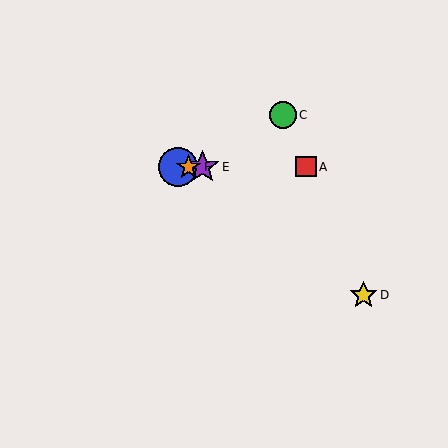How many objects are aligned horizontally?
4 objects (A, B, E, F) are aligned horizontally.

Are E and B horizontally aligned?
Yes, both are at y≈167.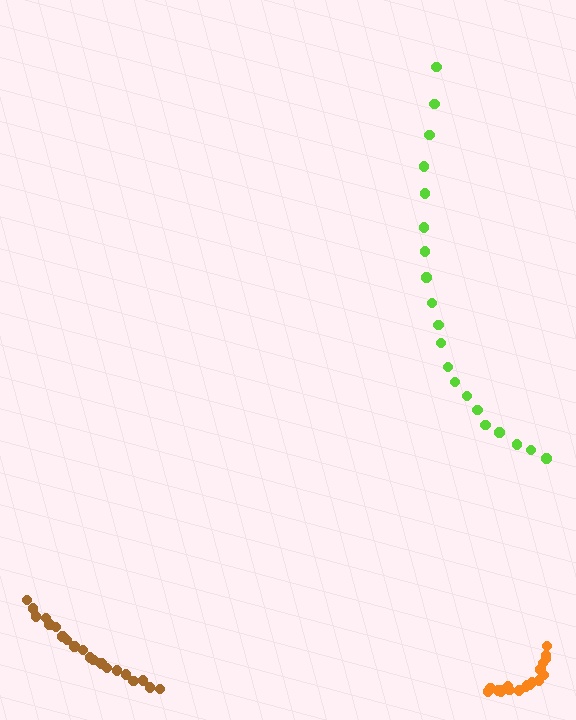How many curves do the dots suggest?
There are 3 distinct paths.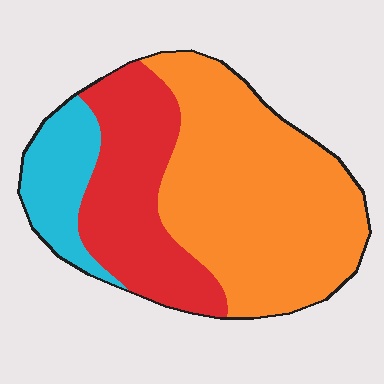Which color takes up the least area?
Cyan, at roughly 15%.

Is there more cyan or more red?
Red.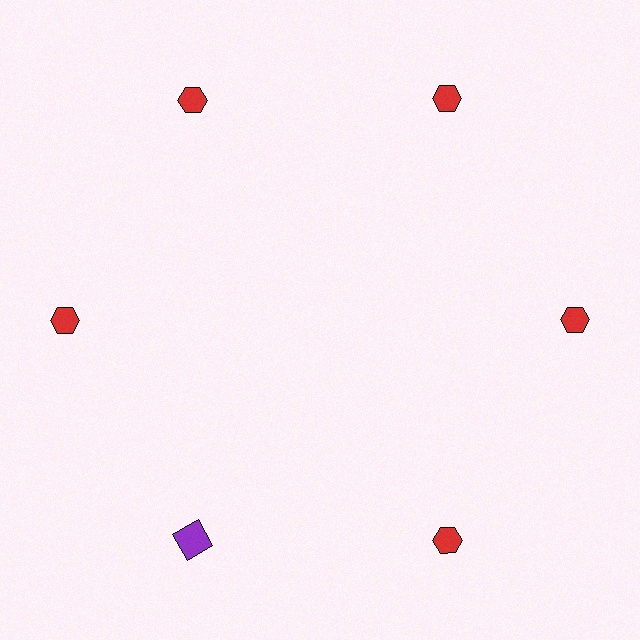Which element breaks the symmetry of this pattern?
The purple square at roughly the 7 o'clock position breaks the symmetry. All other shapes are red hexagons.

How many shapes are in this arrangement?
There are 6 shapes arranged in a ring pattern.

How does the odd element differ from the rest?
It differs in both color (purple instead of red) and shape (square instead of hexagon).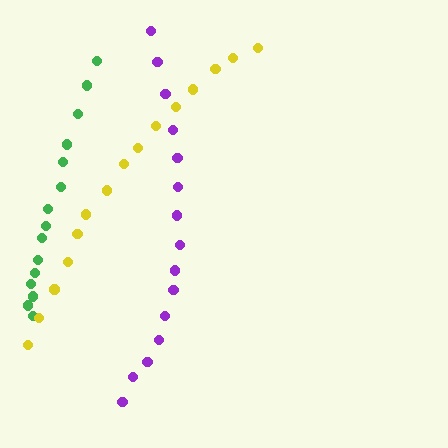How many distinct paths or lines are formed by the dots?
There are 3 distinct paths.